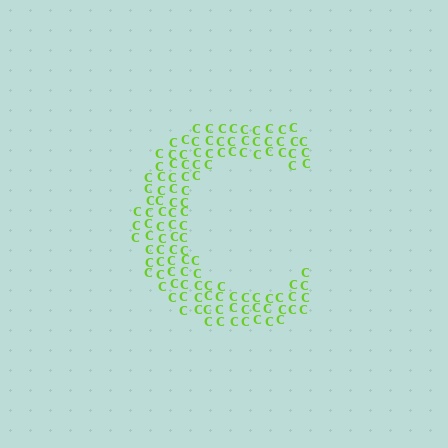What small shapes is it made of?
It is made of small letter C's.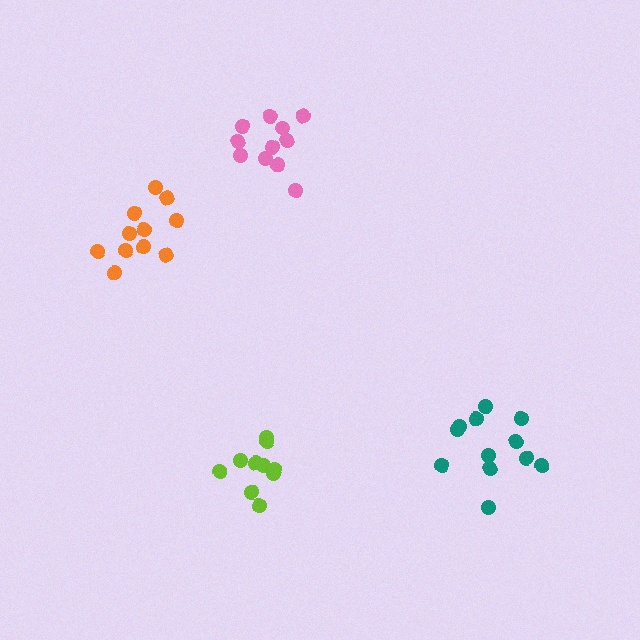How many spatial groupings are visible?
There are 4 spatial groupings.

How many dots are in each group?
Group 1: 12 dots, Group 2: 10 dots, Group 3: 11 dots, Group 4: 11 dots (44 total).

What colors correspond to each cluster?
The clusters are colored: teal, lime, orange, pink.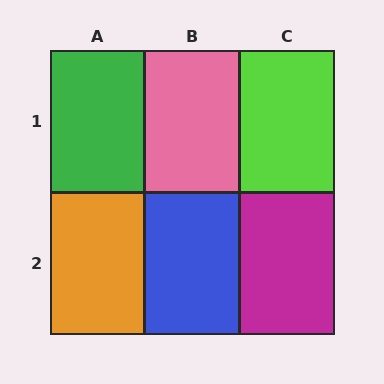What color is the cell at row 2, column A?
Orange.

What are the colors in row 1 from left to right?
Green, pink, lime.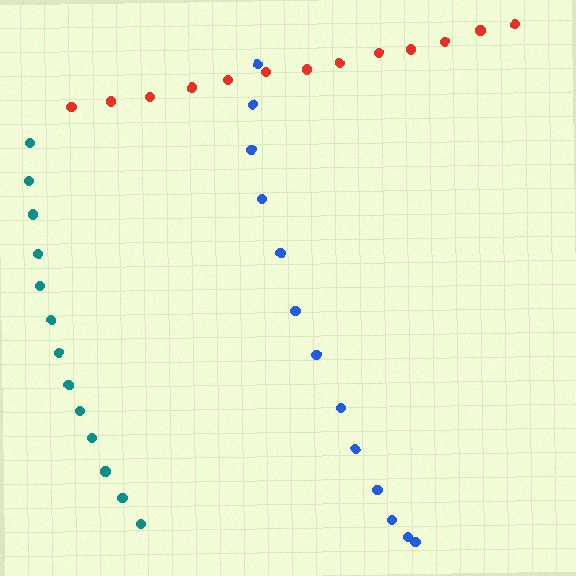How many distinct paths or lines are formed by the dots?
There are 3 distinct paths.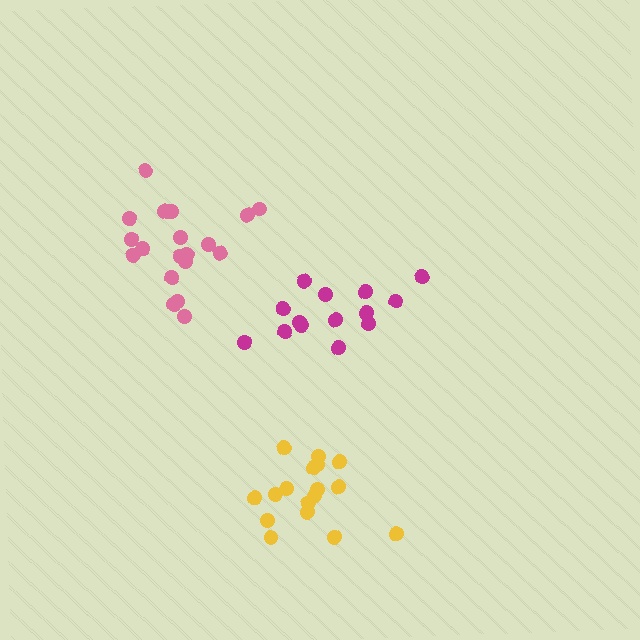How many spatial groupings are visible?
There are 3 spatial groupings.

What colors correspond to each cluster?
The clusters are colored: magenta, yellow, pink.